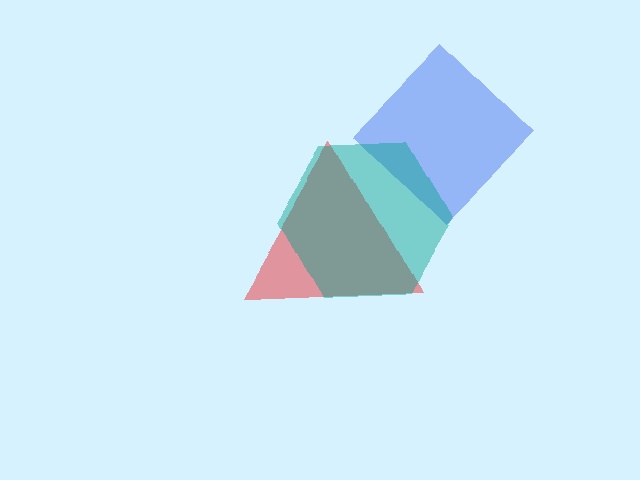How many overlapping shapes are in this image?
There are 3 overlapping shapes in the image.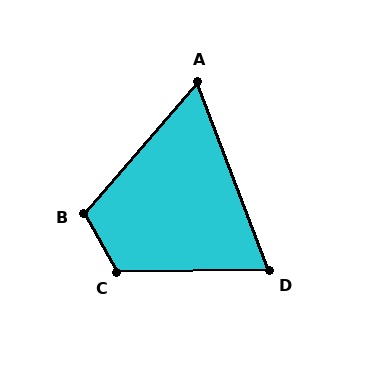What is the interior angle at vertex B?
Approximately 110 degrees (obtuse).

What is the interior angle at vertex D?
Approximately 70 degrees (acute).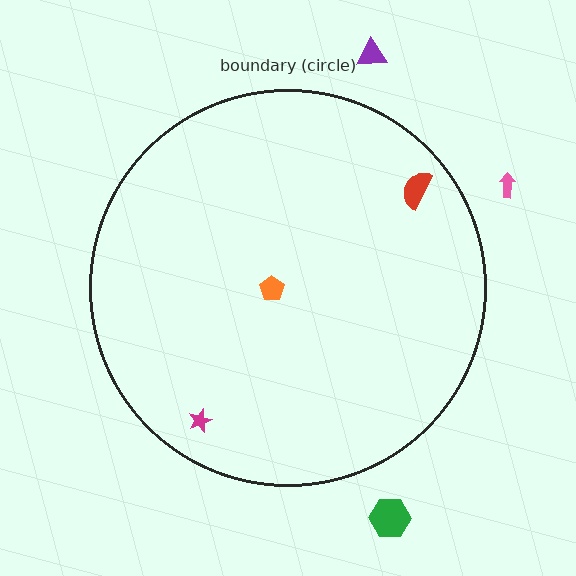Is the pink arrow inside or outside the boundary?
Outside.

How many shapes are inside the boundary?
3 inside, 3 outside.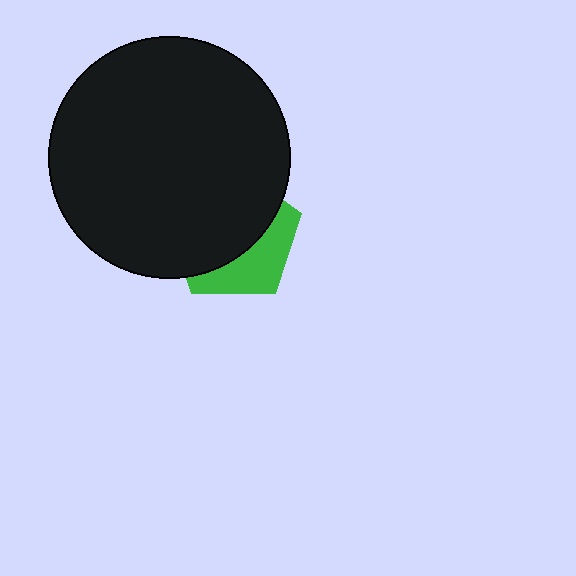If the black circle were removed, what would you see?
You would see the complete green pentagon.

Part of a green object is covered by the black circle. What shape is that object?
It is a pentagon.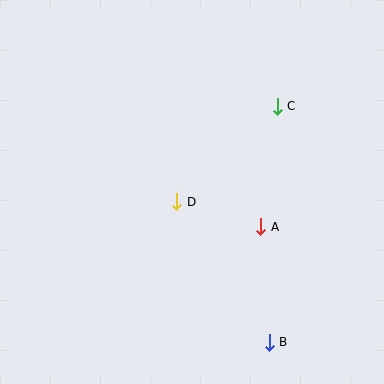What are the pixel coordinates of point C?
Point C is at (277, 106).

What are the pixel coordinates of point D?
Point D is at (177, 202).